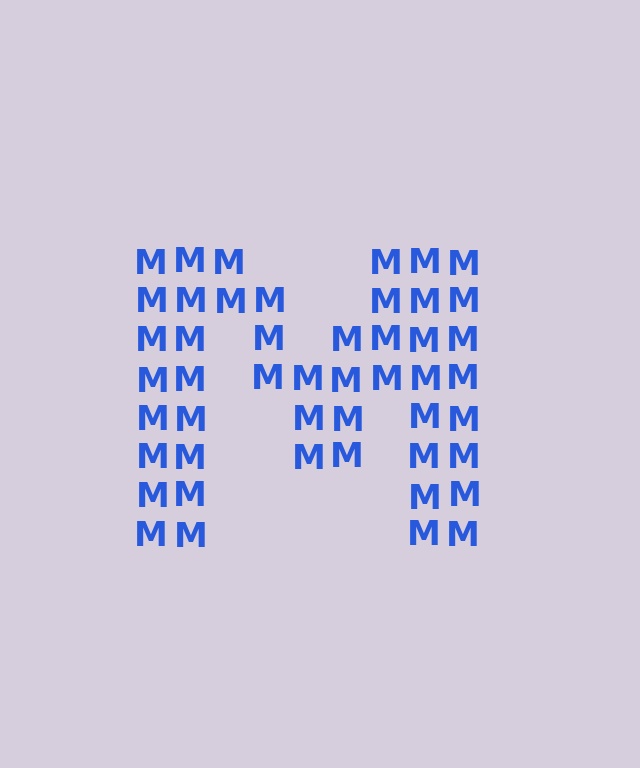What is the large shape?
The large shape is the letter M.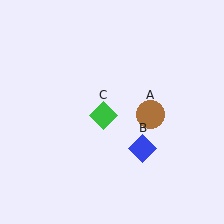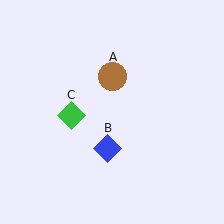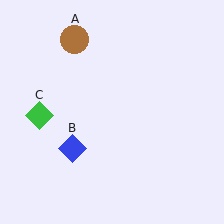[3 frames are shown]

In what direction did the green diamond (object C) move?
The green diamond (object C) moved left.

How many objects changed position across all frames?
3 objects changed position: brown circle (object A), blue diamond (object B), green diamond (object C).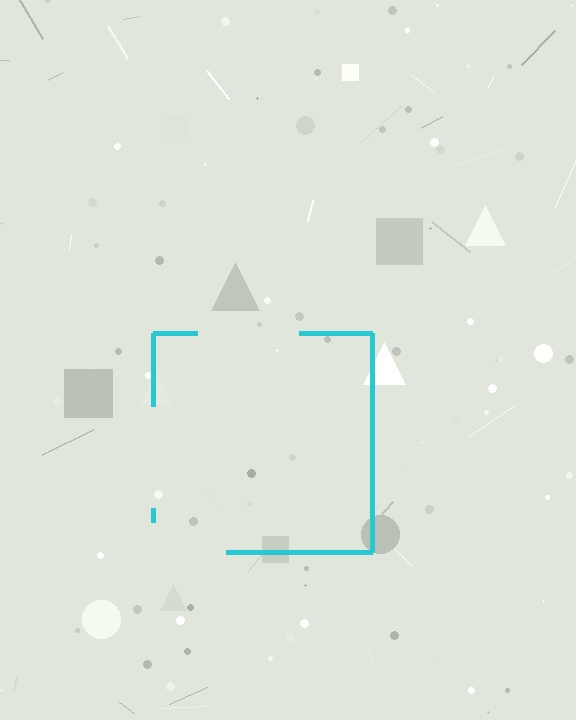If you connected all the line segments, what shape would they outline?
They would outline a square.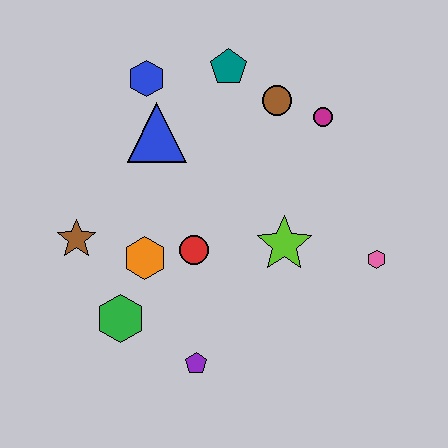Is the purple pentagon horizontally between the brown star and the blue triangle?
No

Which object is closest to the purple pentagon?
The green hexagon is closest to the purple pentagon.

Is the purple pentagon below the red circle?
Yes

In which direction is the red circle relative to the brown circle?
The red circle is below the brown circle.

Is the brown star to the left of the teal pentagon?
Yes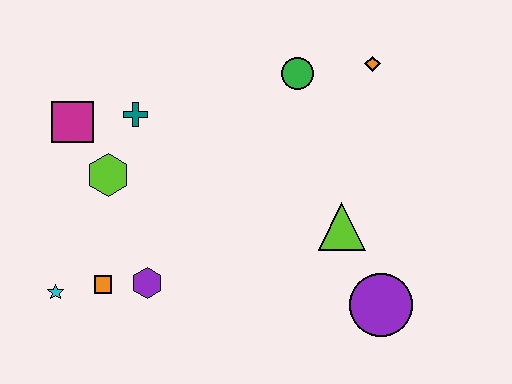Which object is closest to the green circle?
The orange diamond is closest to the green circle.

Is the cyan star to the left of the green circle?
Yes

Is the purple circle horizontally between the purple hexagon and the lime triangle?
No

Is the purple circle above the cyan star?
No